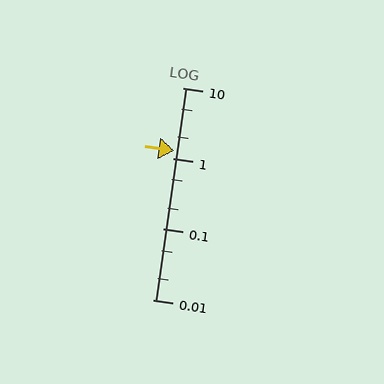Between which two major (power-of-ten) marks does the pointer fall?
The pointer is between 1 and 10.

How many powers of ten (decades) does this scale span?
The scale spans 3 decades, from 0.01 to 10.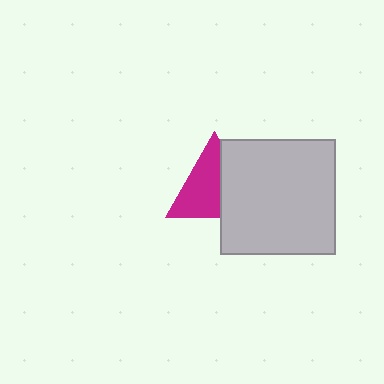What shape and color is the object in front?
The object in front is a light gray square.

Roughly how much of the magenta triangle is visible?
About half of it is visible (roughly 59%).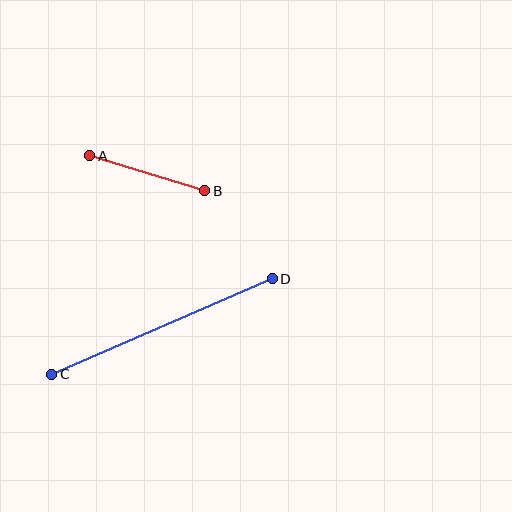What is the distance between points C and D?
The distance is approximately 240 pixels.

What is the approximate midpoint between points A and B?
The midpoint is at approximately (147, 173) pixels.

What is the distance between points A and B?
The distance is approximately 120 pixels.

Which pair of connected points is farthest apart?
Points C and D are farthest apart.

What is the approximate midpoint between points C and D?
The midpoint is at approximately (162, 326) pixels.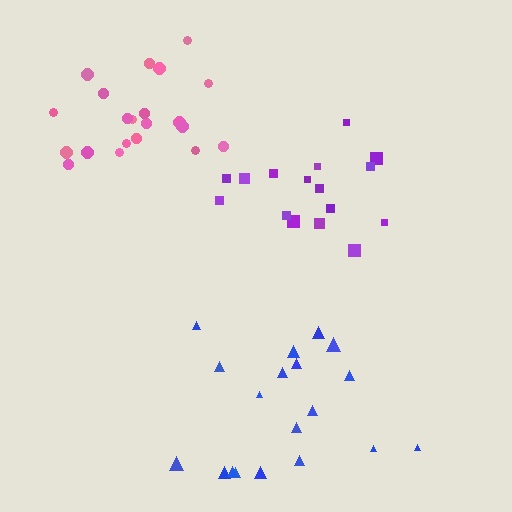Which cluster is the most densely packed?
Pink.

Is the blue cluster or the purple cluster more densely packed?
Blue.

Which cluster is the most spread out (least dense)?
Purple.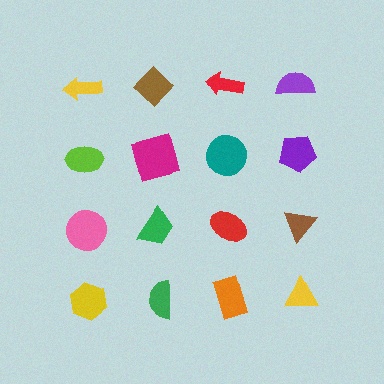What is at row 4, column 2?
A green semicircle.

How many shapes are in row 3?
4 shapes.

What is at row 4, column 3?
An orange rectangle.